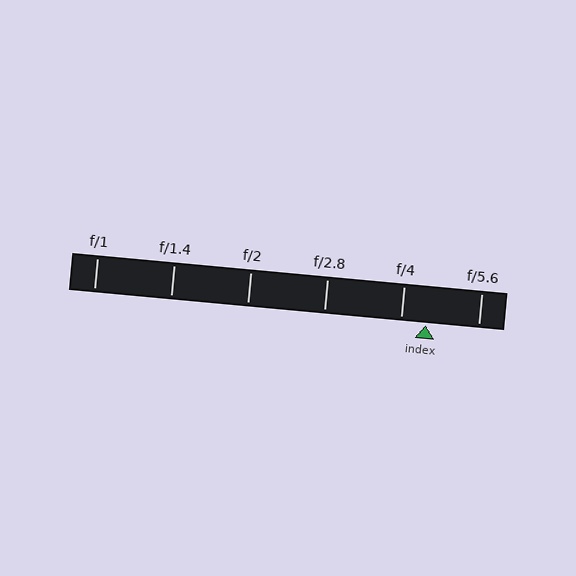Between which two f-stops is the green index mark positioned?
The index mark is between f/4 and f/5.6.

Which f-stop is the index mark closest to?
The index mark is closest to f/4.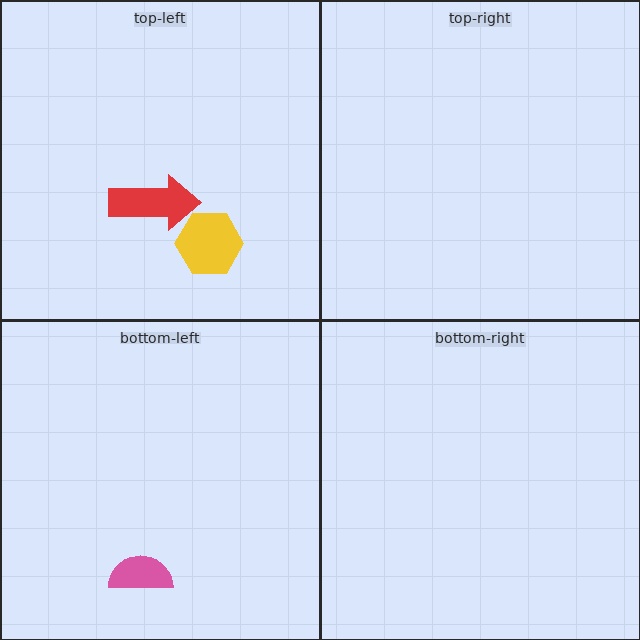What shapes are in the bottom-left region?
The pink semicircle.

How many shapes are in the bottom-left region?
1.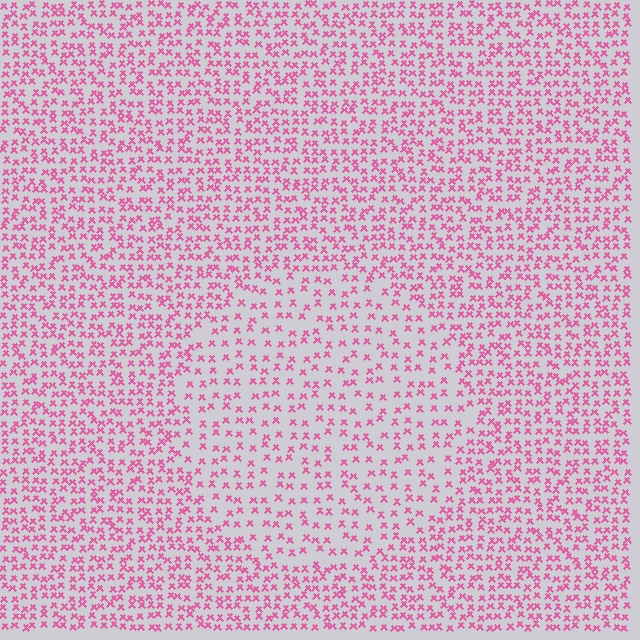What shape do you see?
I see a circle.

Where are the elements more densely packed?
The elements are more densely packed outside the circle boundary.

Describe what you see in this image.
The image contains small pink elements arranged at two different densities. A circle-shaped region is visible where the elements are less densely packed than the surrounding area.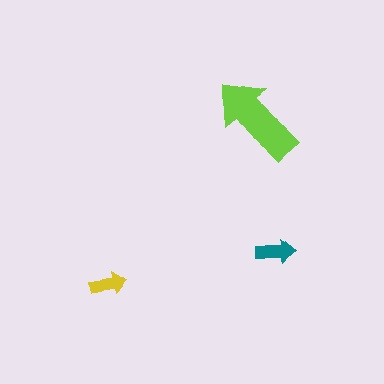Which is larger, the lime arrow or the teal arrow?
The lime one.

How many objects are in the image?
There are 3 objects in the image.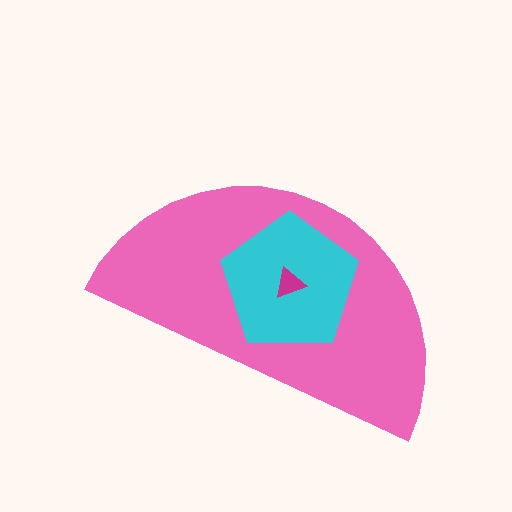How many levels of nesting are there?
3.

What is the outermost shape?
The pink semicircle.